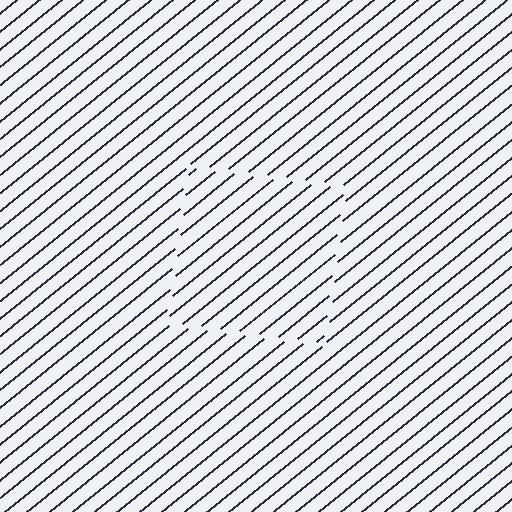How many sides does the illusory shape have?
4 sides — the line-ends trace a square.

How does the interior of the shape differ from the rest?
The interior of the shape contains the same grating, shifted by half a period — the contour is defined by the phase discontinuity where line-ends from the inner and outer gratings abut.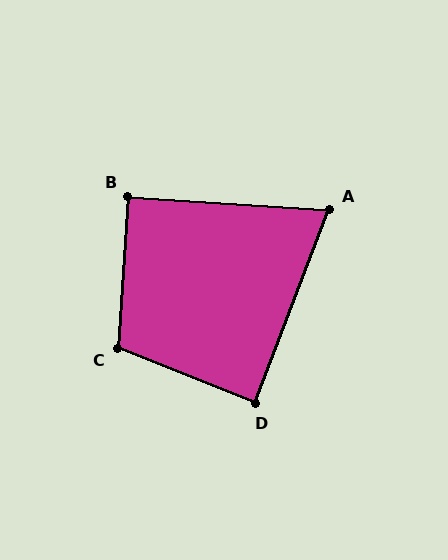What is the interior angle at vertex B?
Approximately 91 degrees (approximately right).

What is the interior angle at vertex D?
Approximately 89 degrees (approximately right).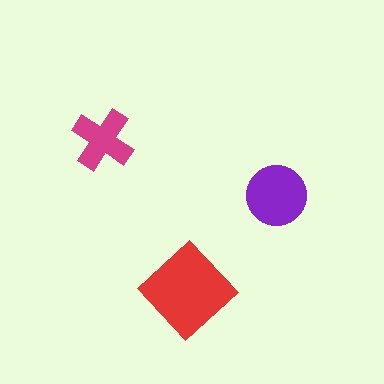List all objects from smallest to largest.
The magenta cross, the purple circle, the red diamond.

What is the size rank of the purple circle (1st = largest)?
2nd.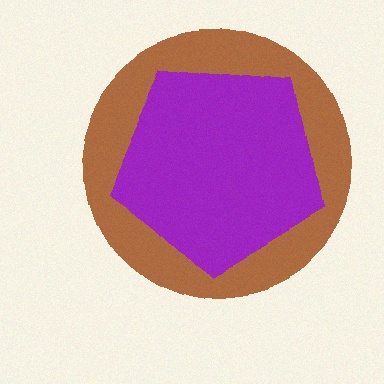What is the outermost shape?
The brown circle.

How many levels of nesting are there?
2.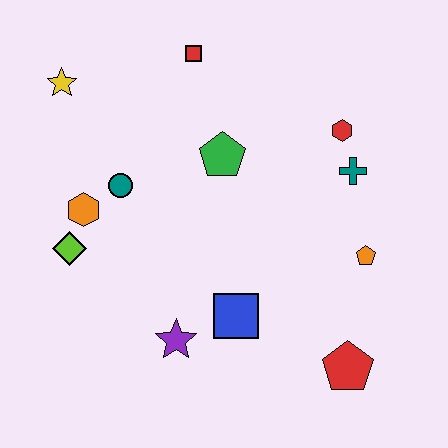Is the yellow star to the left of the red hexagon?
Yes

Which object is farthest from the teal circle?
The red pentagon is farthest from the teal circle.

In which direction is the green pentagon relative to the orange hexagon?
The green pentagon is to the right of the orange hexagon.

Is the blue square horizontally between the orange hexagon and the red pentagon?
Yes